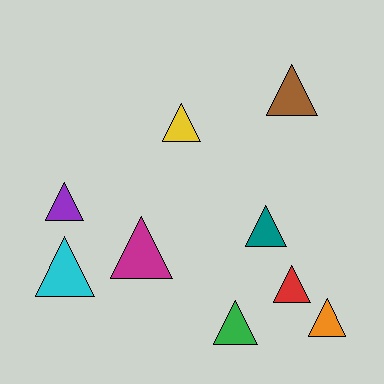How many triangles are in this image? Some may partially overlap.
There are 9 triangles.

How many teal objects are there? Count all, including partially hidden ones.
There is 1 teal object.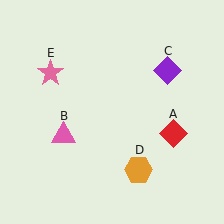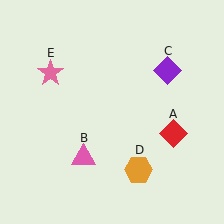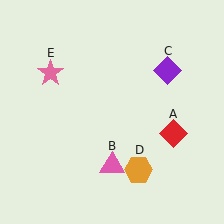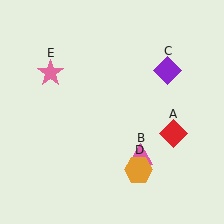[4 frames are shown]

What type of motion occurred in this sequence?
The pink triangle (object B) rotated counterclockwise around the center of the scene.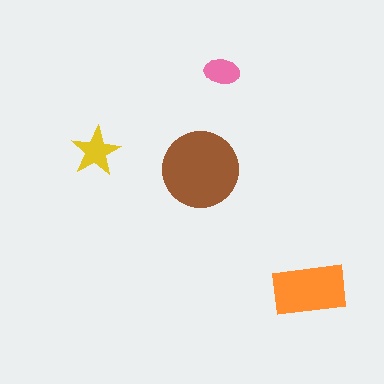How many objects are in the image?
There are 4 objects in the image.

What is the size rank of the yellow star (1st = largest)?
3rd.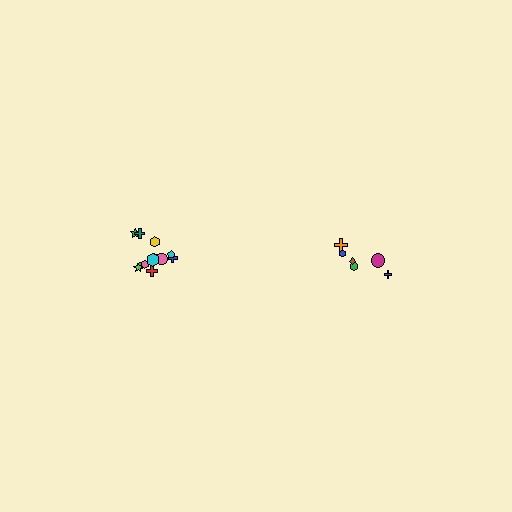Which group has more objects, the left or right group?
The left group.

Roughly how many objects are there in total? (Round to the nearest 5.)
Roughly 20 objects in total.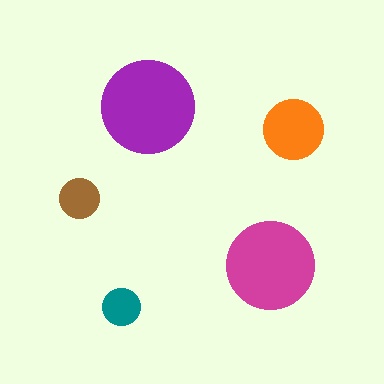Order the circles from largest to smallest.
the purple one, the magenta one, the orange one, the brown one, the teal one.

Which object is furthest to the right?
The orange circle is rightmost.